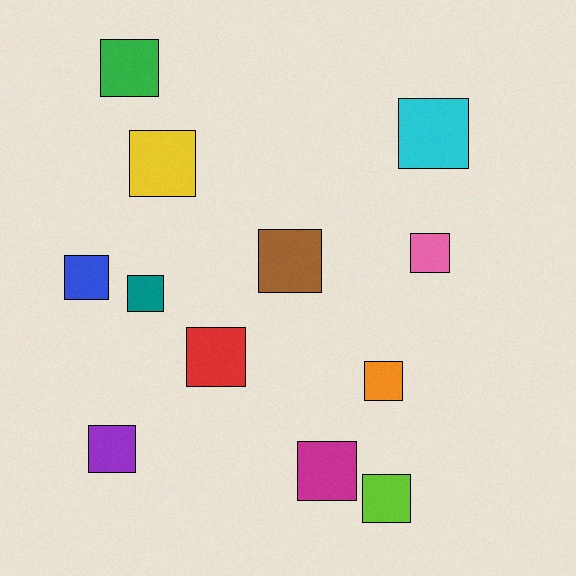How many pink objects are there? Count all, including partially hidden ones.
There is 1 pink object.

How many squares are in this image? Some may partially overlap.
There are 12 squares.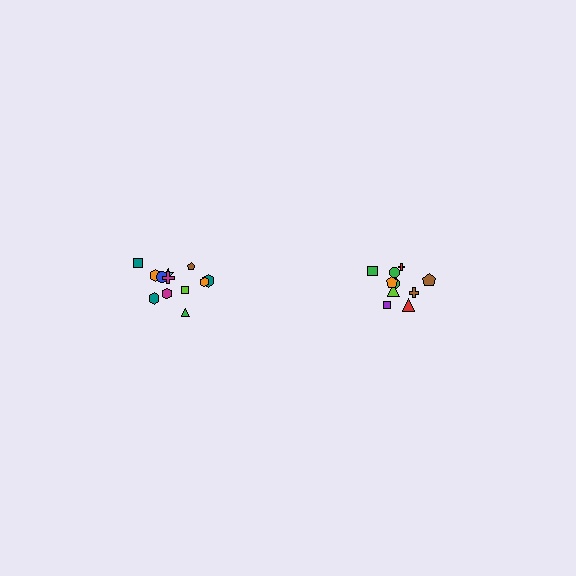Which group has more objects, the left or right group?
The left group.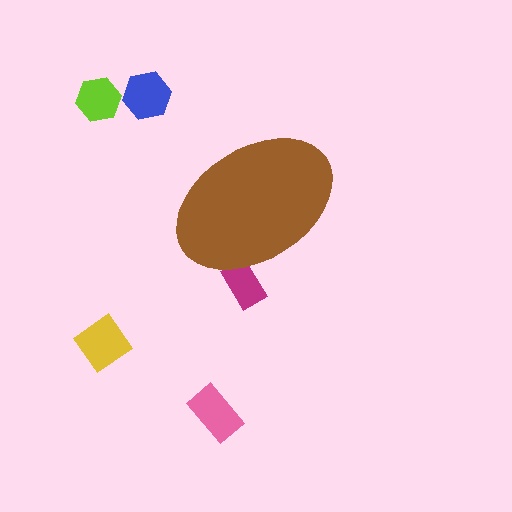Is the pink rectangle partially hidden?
No, the pink rectangle is fully visible.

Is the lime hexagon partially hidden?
No, the lime hexagon is fully visible.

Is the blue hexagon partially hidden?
No, the blue hexagon is fully visible.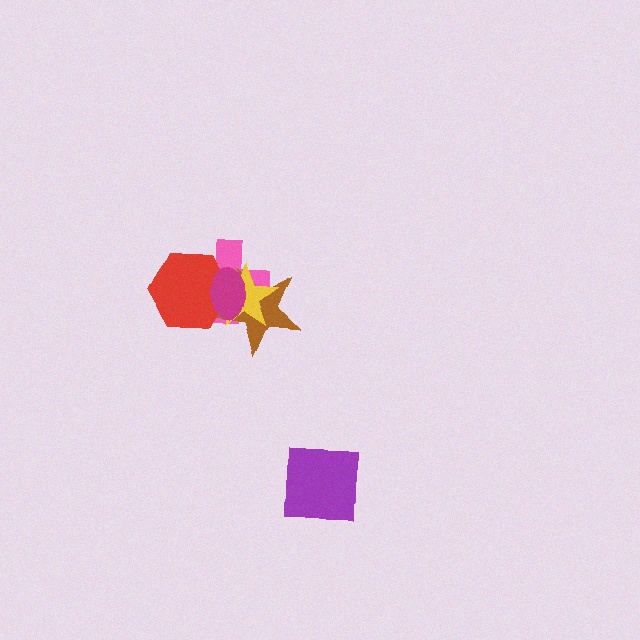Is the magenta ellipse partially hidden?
No, no other shape covers it.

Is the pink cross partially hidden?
Yes, it is partially covered by another shape.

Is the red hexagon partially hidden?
Yes, it is partially covered by another shape.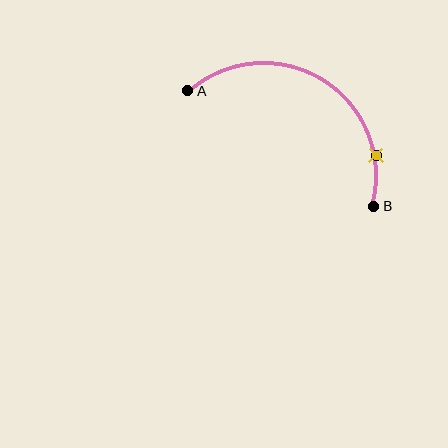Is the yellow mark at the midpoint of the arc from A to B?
No. The yellow mark lies on the arc but is closer to endpoint B. The arc midpoint would be at the point on the curve equidistant along the arc from both A and B.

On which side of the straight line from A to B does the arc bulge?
The arc bulges above the straight line connecting A and B.